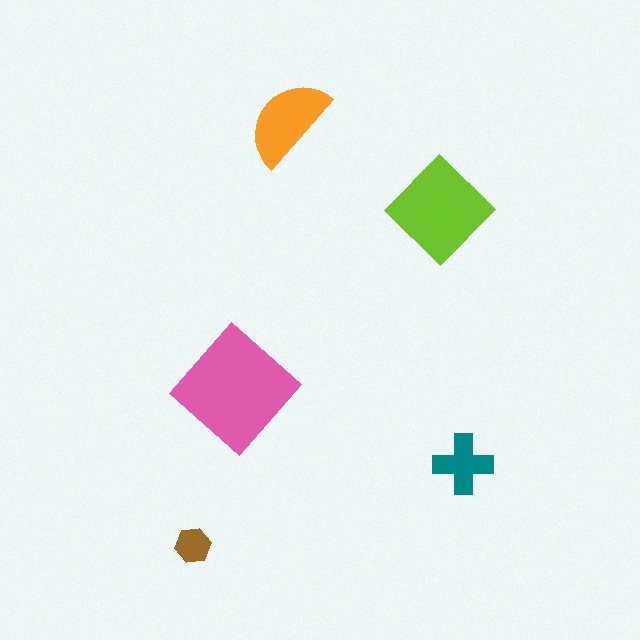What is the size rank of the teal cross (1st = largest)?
4th.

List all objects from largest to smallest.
The pink diamond, the lime diamond, the orange semicircle, the teal cross, the brown hexagon.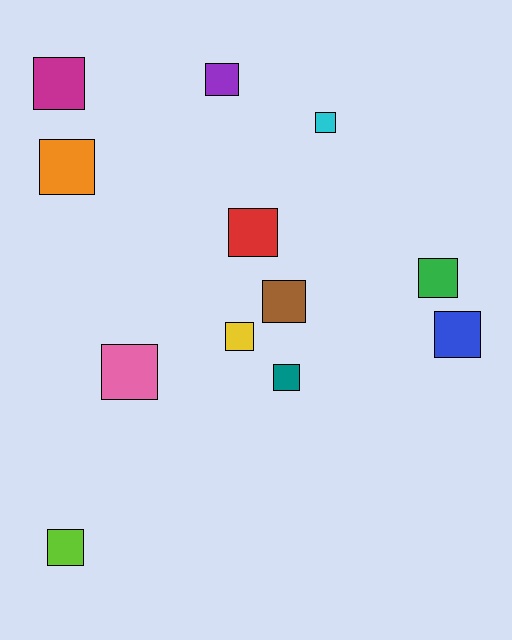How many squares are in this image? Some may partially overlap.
There are 12 squares.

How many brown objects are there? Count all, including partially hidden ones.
There is 1 brown object.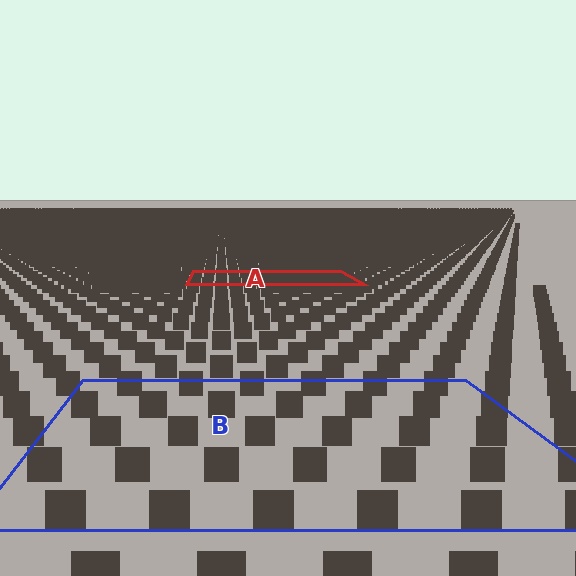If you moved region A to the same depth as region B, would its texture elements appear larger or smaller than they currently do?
They would appear larger. At a closer depth, the same texture elements are projected at a bigger on-screen size.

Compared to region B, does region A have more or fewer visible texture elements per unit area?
Region A has more texture elements per unit area — they are packed more densely because it is farther away.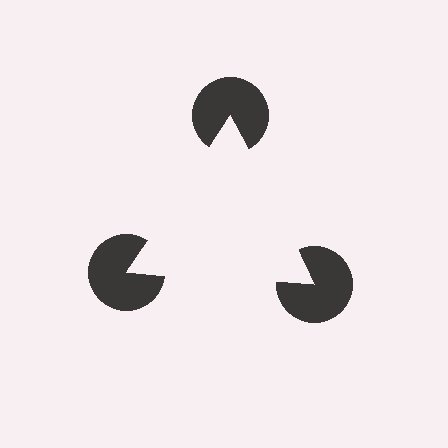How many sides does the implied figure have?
3 sides.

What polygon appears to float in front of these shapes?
An illusory triangle — its edges are inferred from the aligned wedge cuts in the pac-man discs, not physically drawn.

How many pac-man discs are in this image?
There are 3 — one at each vertex of the illusory triangle.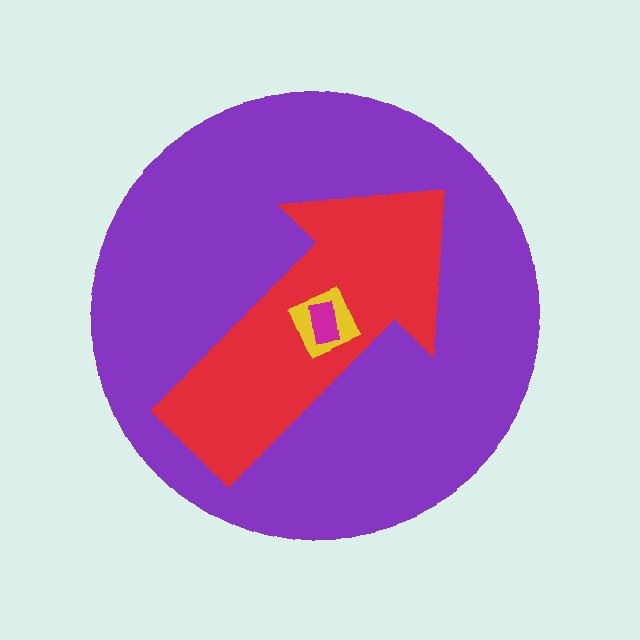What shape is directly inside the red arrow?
The yellow square.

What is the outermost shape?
The purple circle.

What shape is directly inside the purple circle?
The red arrow.